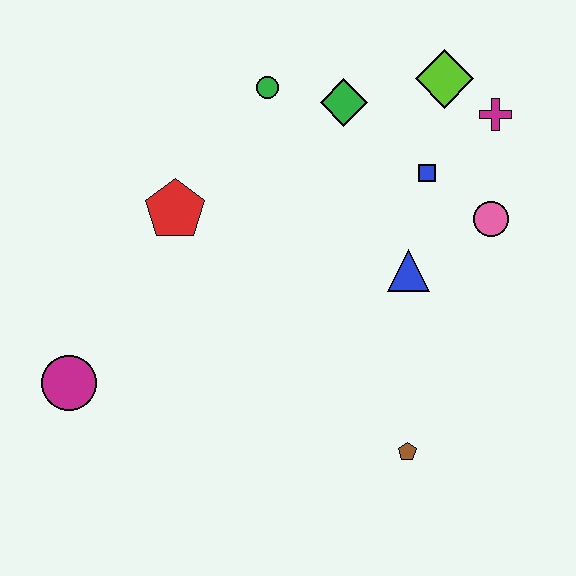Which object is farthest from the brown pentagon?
The green circle is farthest from the brown pentagon.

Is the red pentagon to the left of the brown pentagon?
Yes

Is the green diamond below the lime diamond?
Yes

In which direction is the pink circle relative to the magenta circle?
The pink circle is to the right of the magenta circle.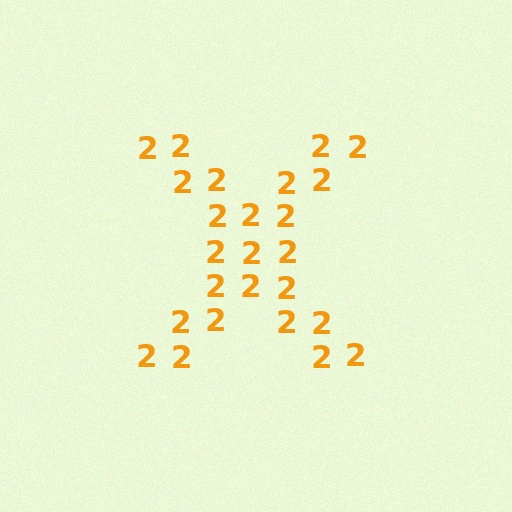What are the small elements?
The small elements are digit 2's.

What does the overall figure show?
The overall figure shows the letter X.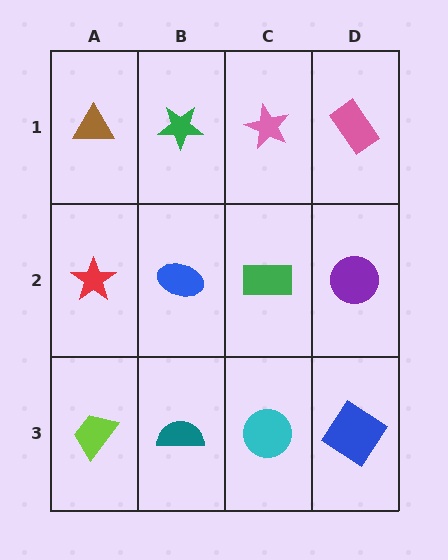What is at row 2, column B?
A blue ellipse.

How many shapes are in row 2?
4 shapes.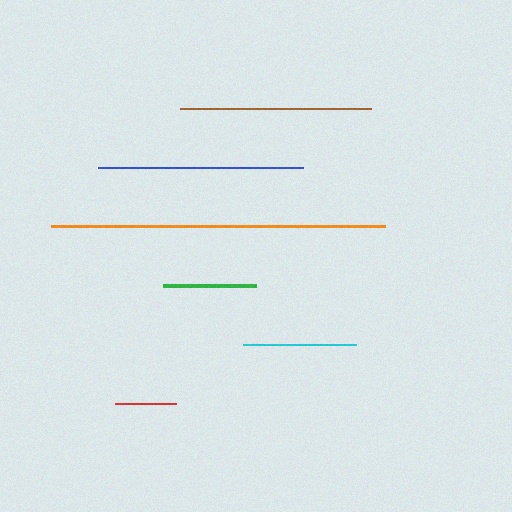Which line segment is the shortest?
The red line is the shortest at approximately 61 pixels.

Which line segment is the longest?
The orange line is the longest at approximately 334 pixels.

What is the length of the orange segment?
The orange segment is approximately 334 pixels long.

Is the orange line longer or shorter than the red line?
The orange line is longer than the red line.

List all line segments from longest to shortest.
From longest to shortest: orange, blue, brown, cyan, green, red.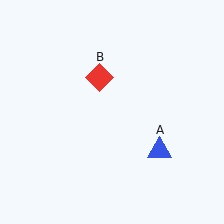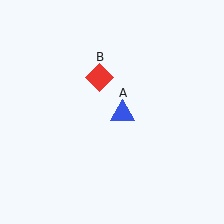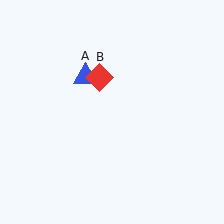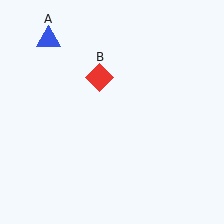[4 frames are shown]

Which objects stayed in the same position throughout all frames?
Red diamond (object B) remained stationary.